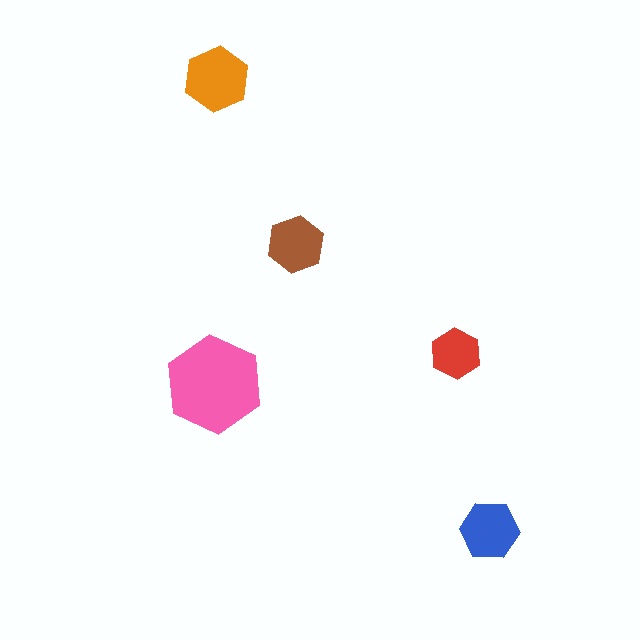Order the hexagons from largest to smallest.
the pink one, the orange one, the blue one, the brown one, the red one.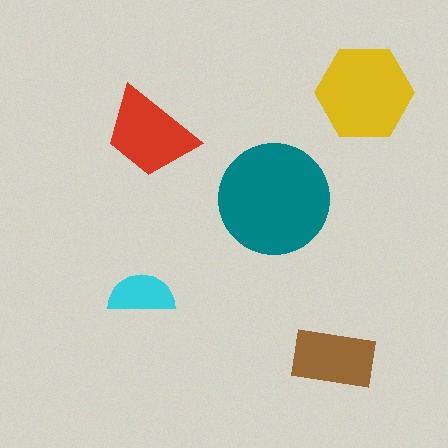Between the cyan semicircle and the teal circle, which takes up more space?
The teal circle.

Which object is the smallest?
The cyan semicircle.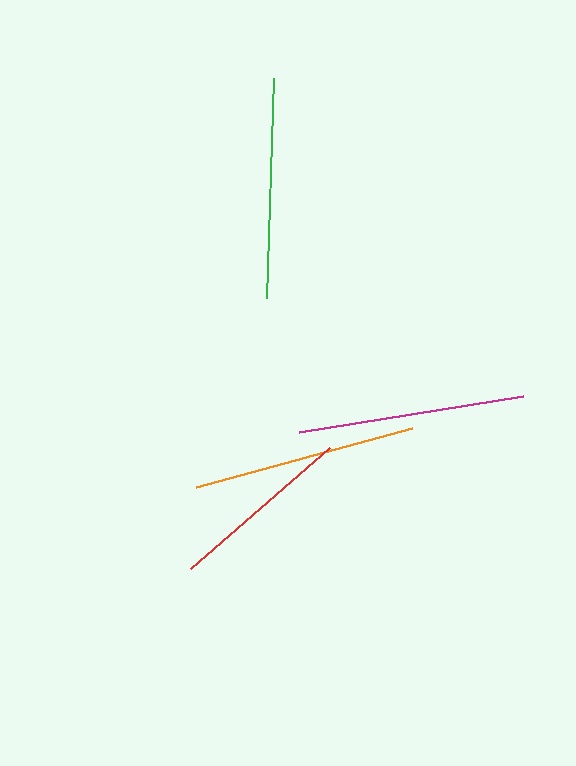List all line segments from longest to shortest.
From longest to shortest: magenta, orange, green, red.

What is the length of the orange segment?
The orange segment is approximately 224 pixels long.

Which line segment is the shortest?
The red line is the shortest at approximately 185 pixels.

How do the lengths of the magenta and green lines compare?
The magenta and green lines are approximately the same length.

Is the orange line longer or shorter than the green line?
The orange line is longer than the green line.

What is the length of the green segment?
The green segment is approximately 220 pixels long.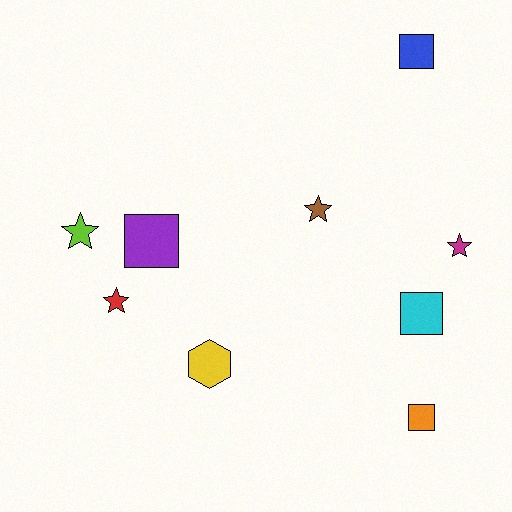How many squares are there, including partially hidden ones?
There are 4 squares.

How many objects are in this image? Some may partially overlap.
There are 9 objects.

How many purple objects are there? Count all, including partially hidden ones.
There is 1 purple object.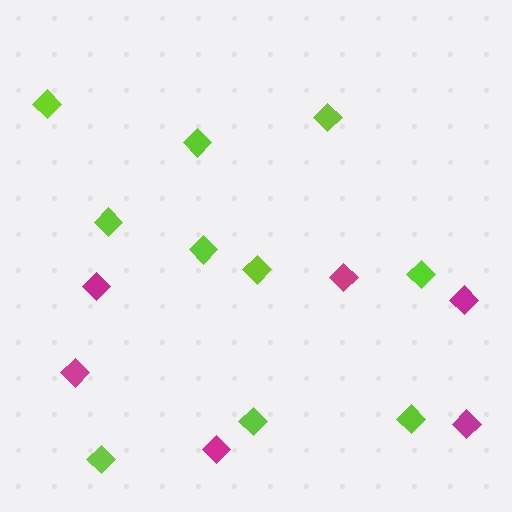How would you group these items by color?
There are 2 groups: one group of magenta diamonds (6) and one group of lime diamonds (10).